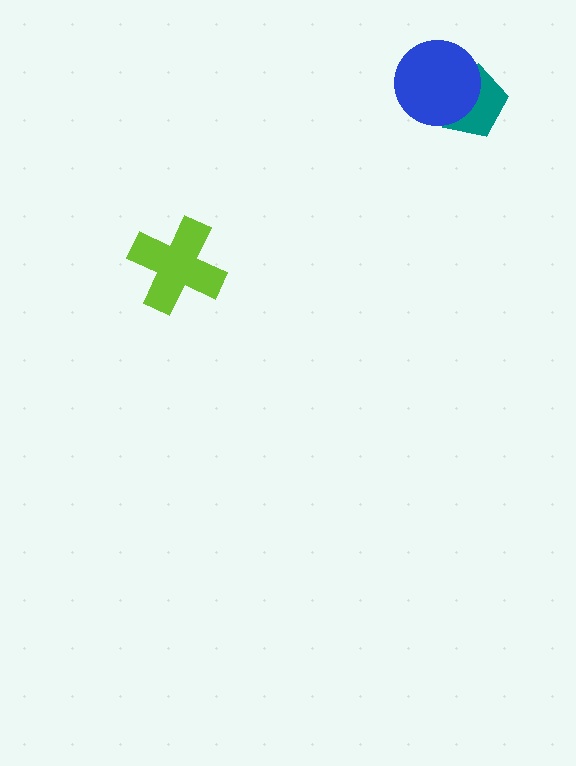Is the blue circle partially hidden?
No, no other shape covers it.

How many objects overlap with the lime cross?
0 objects overlap with the lime cross.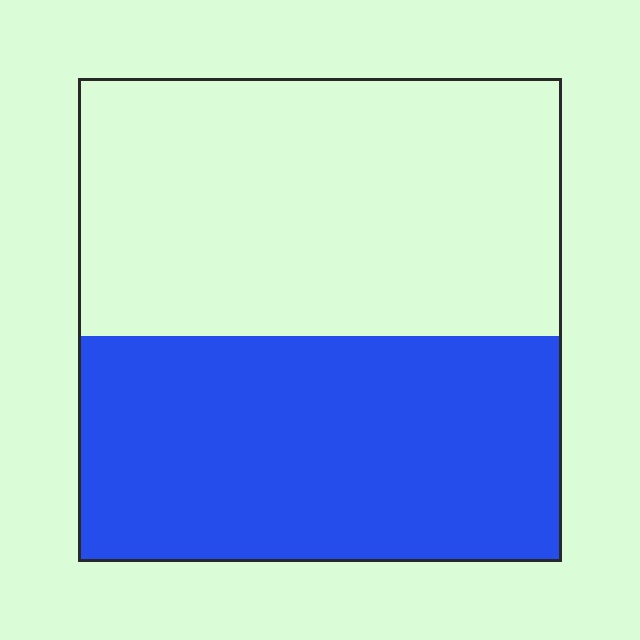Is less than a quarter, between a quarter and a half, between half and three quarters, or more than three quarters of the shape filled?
Between a quarter and a half.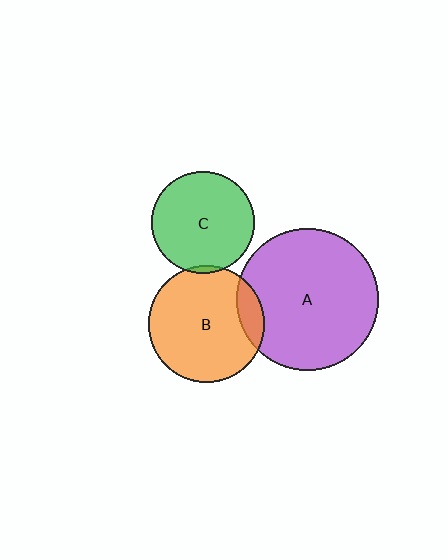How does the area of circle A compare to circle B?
Approximately 1.5 times.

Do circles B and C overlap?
Yes.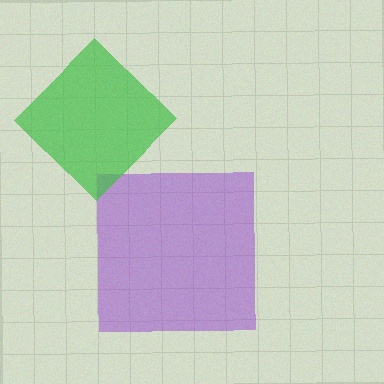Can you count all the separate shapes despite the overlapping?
Yes, there are 2 separate shapes.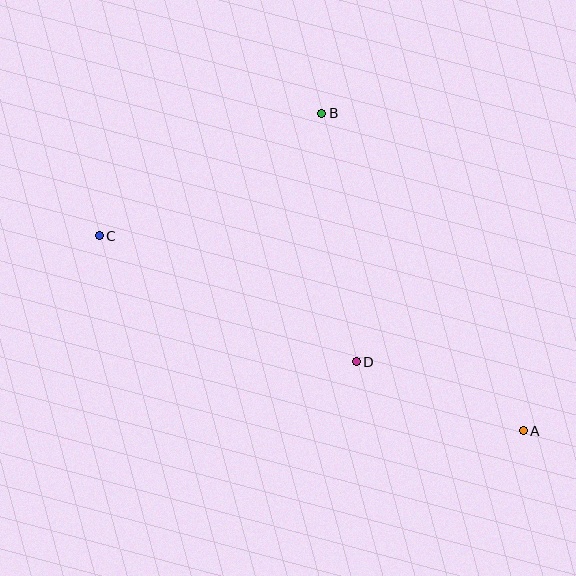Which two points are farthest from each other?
Points A and C are farthest from each other.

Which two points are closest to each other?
Points A and D are closest to each other.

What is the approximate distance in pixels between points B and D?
The distance between B and D is approximately 251 pixels.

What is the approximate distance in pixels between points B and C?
The distance between B and C is approximately 253 pixels.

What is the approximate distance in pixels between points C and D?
The distance between C and D is approximately 286 pixels.